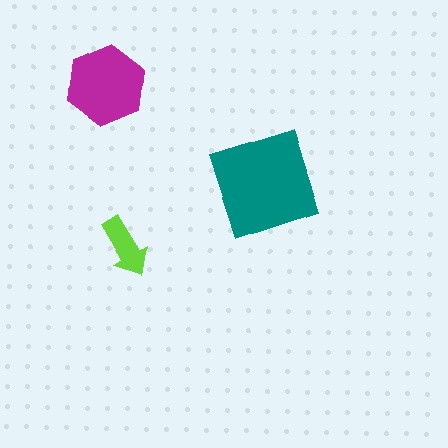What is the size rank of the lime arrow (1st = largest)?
3rd.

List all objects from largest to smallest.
The teal square, the magenta hexagon, the lime arrow.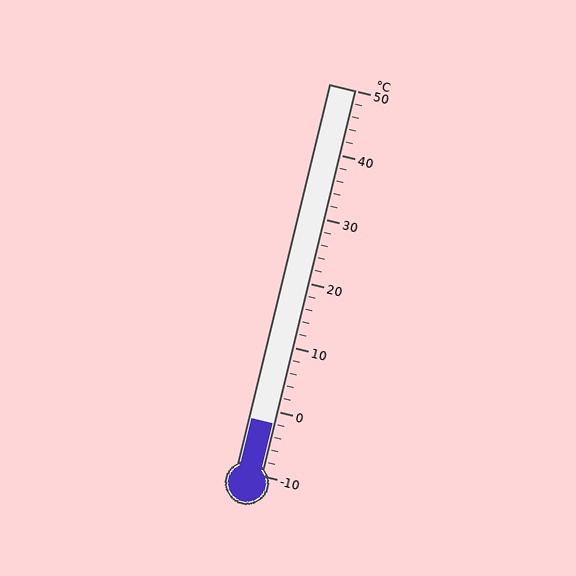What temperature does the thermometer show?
The thermometer shows approximately -2°C.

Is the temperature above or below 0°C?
The temperature is below 0°C.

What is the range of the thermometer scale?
The thermometer scale ranges from -10°C to 50°C.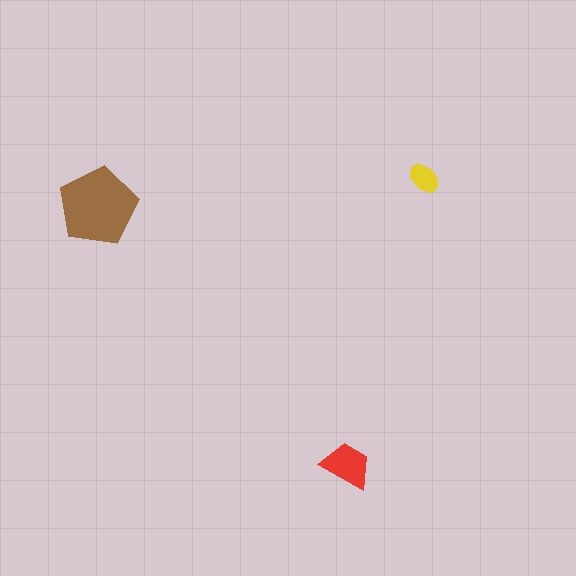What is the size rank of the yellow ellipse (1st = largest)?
3rd.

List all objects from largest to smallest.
The brown pentagon, the red trapezoid, the yellow ellipse.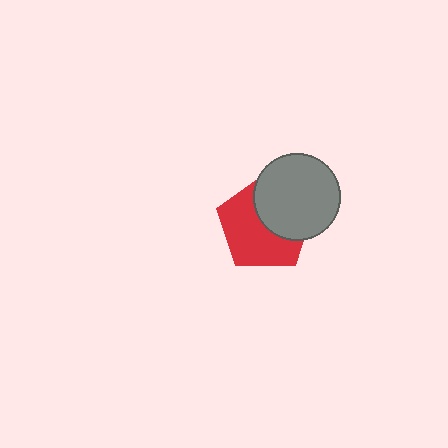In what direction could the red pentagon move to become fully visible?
The red pentagon could move toward the lower-left. That would shift it out from behind the gray circle entirely.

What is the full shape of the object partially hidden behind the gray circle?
The partially hidden object is a red pentagon.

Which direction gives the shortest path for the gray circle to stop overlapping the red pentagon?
Moving toward the upper-right gives the shortest separation.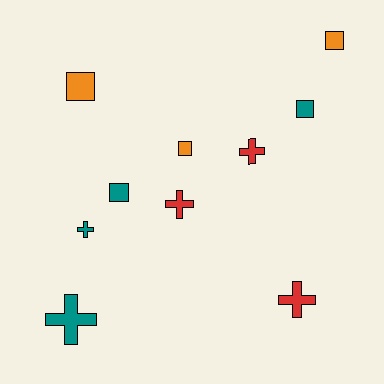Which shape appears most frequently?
Square, with 5 objects.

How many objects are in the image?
There are 10 objects.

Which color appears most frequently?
Teal, with 4 objects.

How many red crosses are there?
There are 3 red crosses.